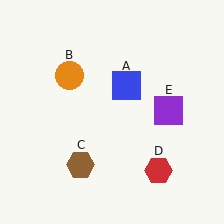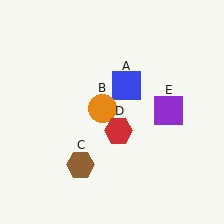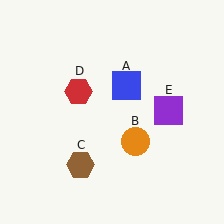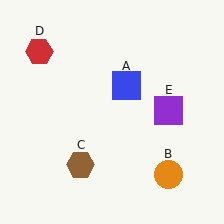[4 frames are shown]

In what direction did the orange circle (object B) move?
The orange circle (object B) moved down and to the right.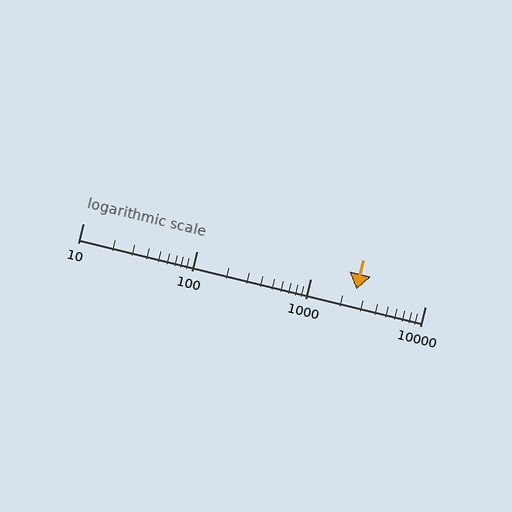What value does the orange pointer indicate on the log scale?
The pointer indicates approximately 2500.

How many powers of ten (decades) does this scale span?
The scale spans 3 decades, from 10 to 10000.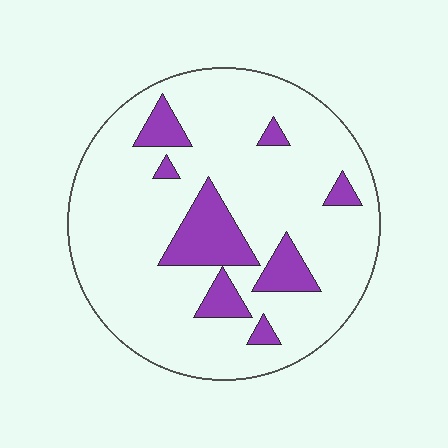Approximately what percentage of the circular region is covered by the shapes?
Approximately 15%.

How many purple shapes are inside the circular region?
8.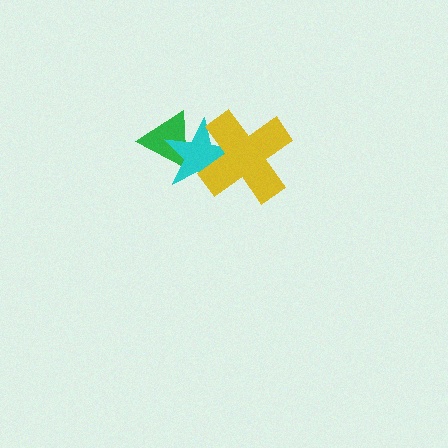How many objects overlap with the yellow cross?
1 object overlaps with the yellow cross.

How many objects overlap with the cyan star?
2 objects overlap with the cyan star.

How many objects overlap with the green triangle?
1 object overlaps with the green triangle.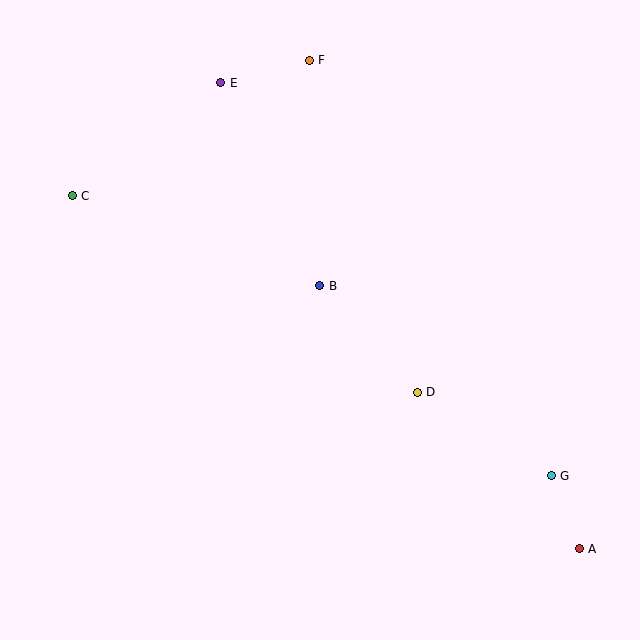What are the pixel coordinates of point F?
Point F is at (309, 61).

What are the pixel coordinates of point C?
Point C is at (72, 196).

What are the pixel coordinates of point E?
Point E is at (221, 83).